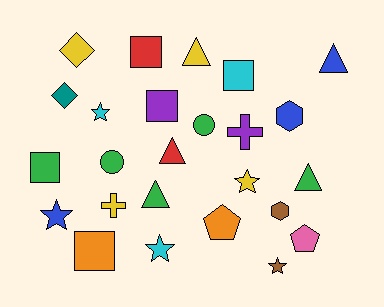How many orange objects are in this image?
There are 2 orange objects.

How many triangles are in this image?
There are 5 triangles.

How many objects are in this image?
There are 25 objects.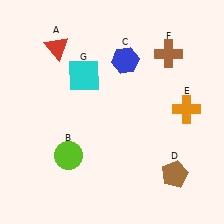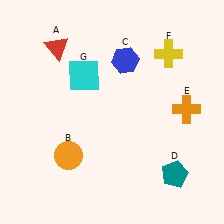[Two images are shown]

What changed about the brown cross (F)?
In Image 1, F is brown. In Image 2, it changed to yellow.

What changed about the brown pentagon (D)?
In Image 1, D is brown. In Image 2, it changed to teal.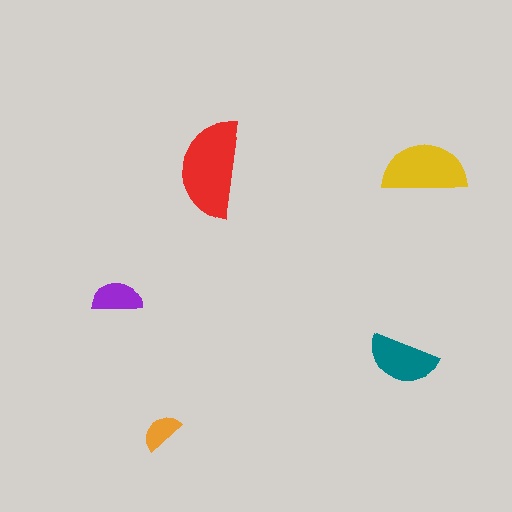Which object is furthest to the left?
The purple semicircle is leftmost.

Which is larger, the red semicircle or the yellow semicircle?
The red one.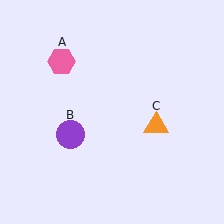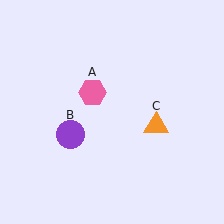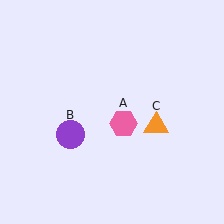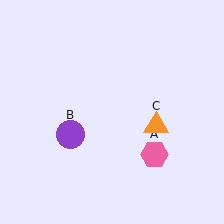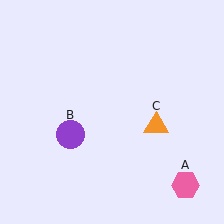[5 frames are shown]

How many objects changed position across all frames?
1 object changed position: pink hexagon (object A).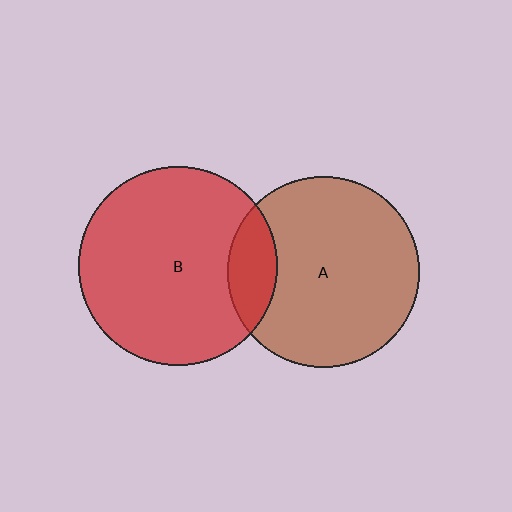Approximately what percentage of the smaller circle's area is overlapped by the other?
Approximately 15%.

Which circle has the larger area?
Circle B (red).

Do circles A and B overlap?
Yes.